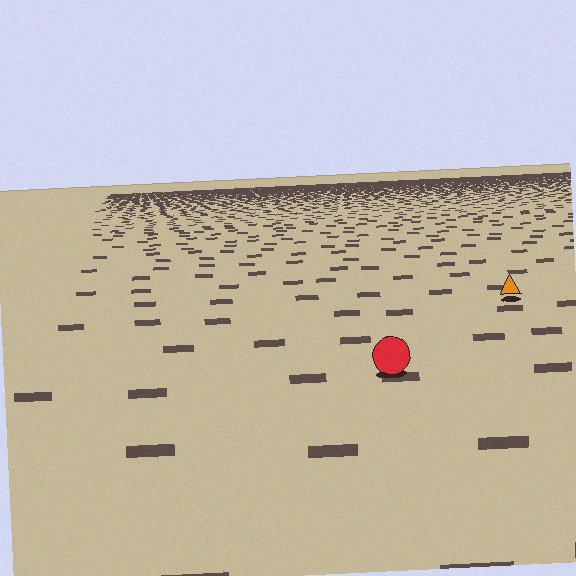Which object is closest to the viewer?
The red circle is closest. The texture marks near it are larger and more spread out.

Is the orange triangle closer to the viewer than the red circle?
No. The red circle is closer — you can tell from the texture gradient: the ground texture is coarser near it.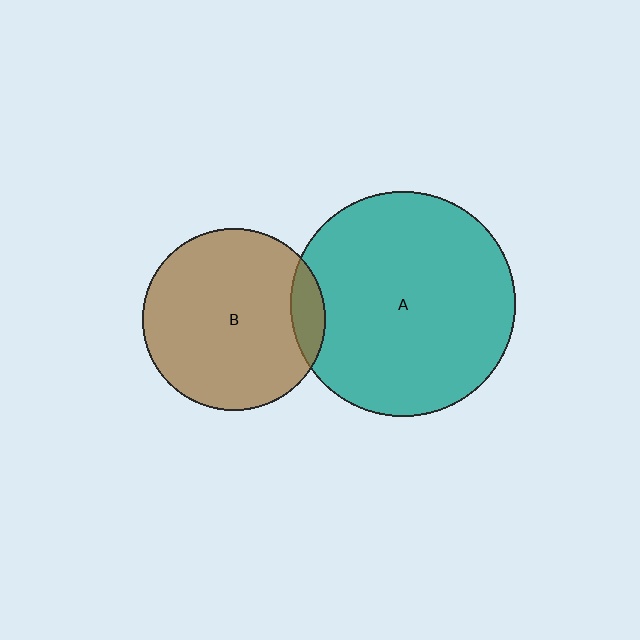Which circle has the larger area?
Circle A (teal).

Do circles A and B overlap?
Yes.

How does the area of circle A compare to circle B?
Approximately 1.5 times.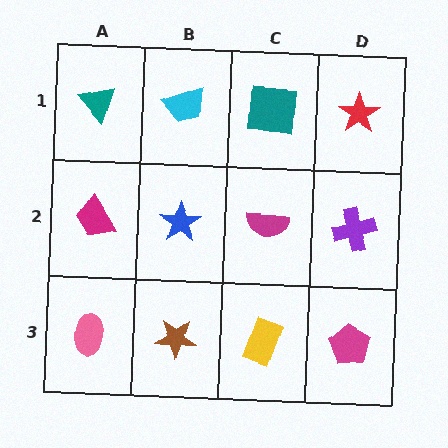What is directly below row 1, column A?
A magenta trapezoid.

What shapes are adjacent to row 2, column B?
A cyan trapezoid (row 1, column B), a brown star (row 3, column B), a magenta trapezoid (row 2, column A), a magenta semicircle (row 2, column C).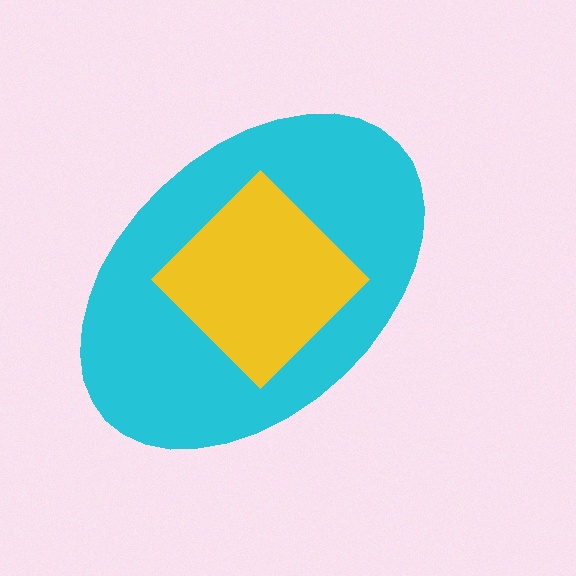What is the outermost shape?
The cyan ellipse.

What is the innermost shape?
The yellow diamond.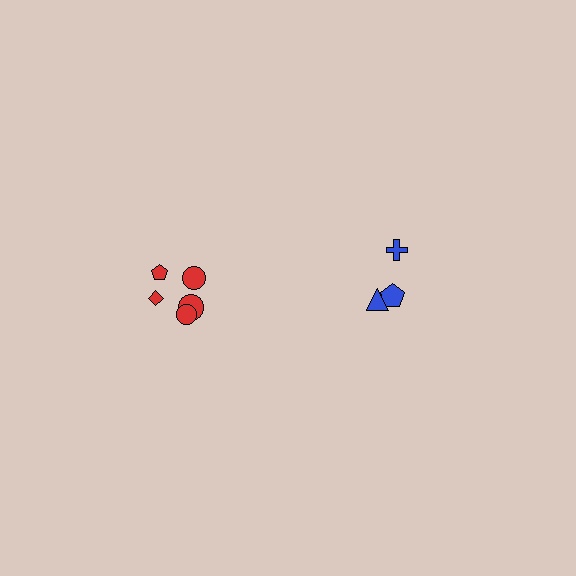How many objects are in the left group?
There are 5 objects.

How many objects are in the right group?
There are 3 objects.